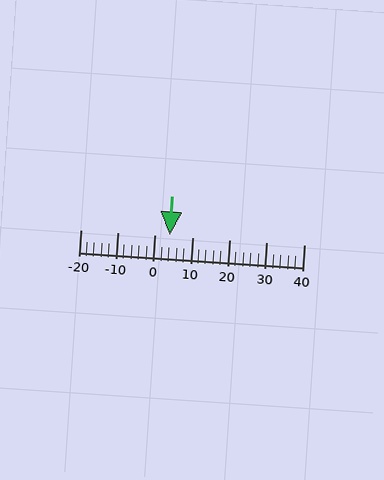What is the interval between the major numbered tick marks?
The major tick marks are spaced 10 units apart.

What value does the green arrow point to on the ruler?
The green arrow points to approximately 4.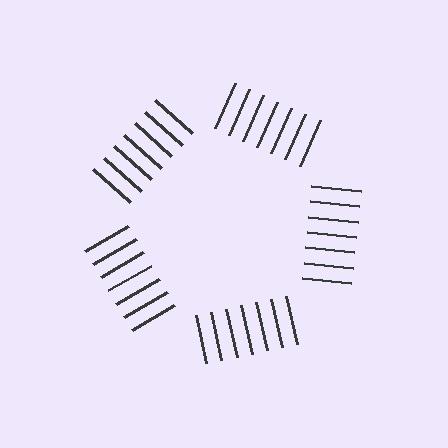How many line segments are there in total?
35 — 7 along each of the 5 edges.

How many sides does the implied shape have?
5 sides — the line-ends trace a pentagon.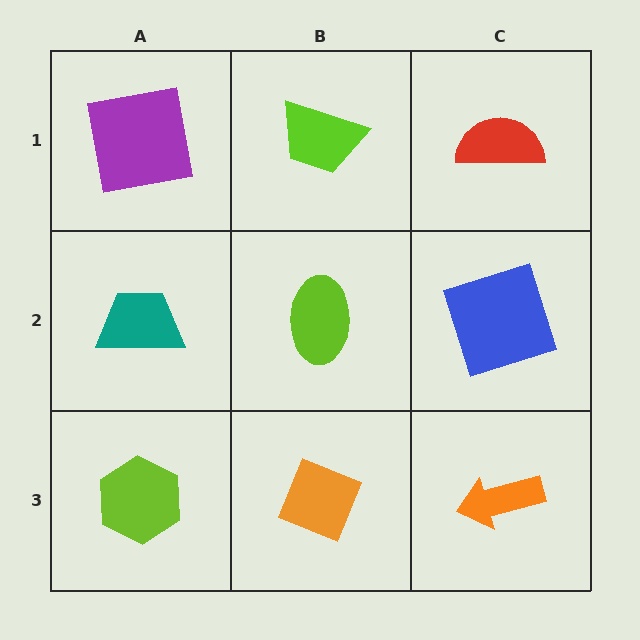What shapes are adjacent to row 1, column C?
A blue square (row 2, column C), a lime trapezoid (row 1, column B).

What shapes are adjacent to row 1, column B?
A lime ellipse (row 2, column B), a purple square (row 1, column A), a red semicircle (row 1, column C).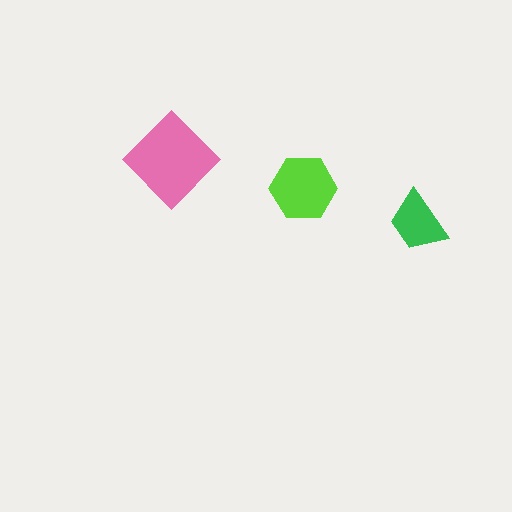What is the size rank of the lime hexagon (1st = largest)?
2nd.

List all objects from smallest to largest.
The green trapezoid, the lime hexagon, the pink diamond.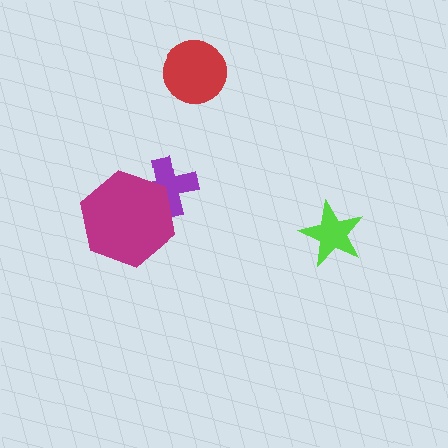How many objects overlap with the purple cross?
1 object overlaps with the purple cross.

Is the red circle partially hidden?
No, no other shape covers it.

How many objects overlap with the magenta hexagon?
1 object overlaps with the magenta hexagon.